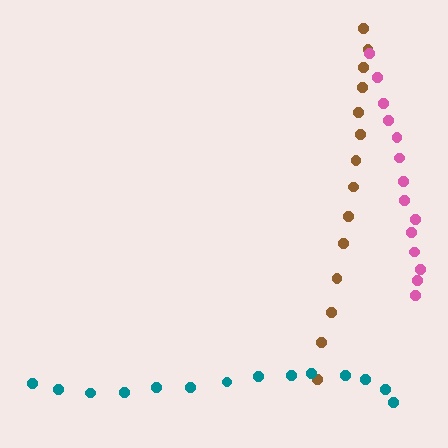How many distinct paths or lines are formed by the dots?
There are 3 distinct paths.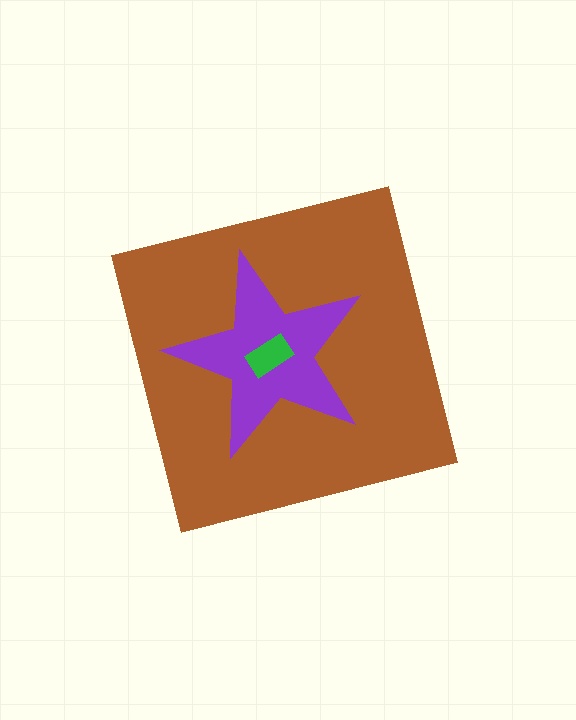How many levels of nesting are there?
3.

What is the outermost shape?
The brown square.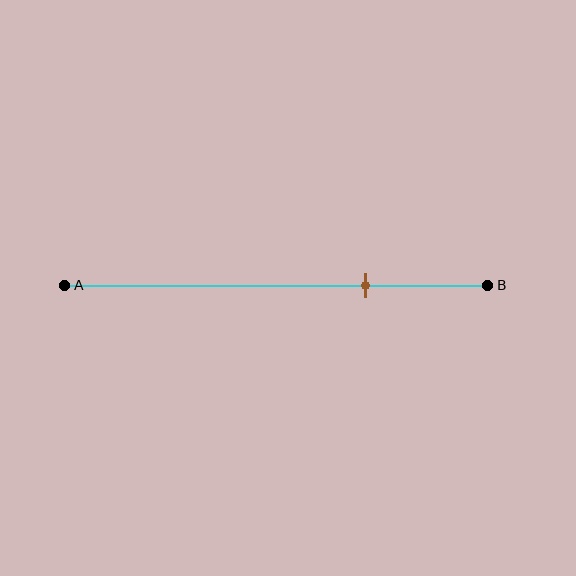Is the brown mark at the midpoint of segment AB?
No, the mark is at about 70% from A, not at the 50% midpoint.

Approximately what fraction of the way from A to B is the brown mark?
The brown mark is approximately 70% of the way from A to B.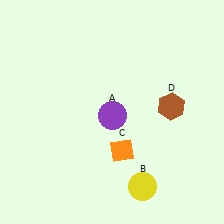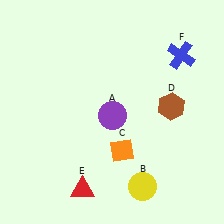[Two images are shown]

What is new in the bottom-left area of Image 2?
A red triangle (E) was added in the bottom-left area of Image 2.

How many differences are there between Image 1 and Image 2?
There are 2 differences between the two images.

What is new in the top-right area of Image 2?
A blue cross (F) was added in the top-right area of Image 2.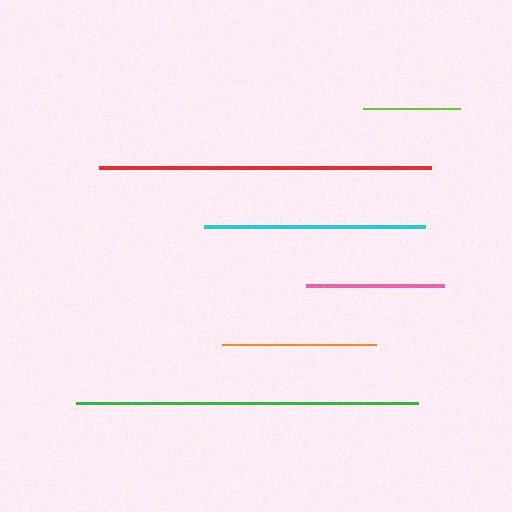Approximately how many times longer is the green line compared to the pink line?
The green line is approximately 2.5 times the length of the pink line.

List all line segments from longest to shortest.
From longest to shortest: green, red, cyan, orange, pink, lime.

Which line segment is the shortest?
The lime line is the shortest at approximately 97 pixels.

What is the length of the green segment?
The green segment is approximately 342 pixels long.